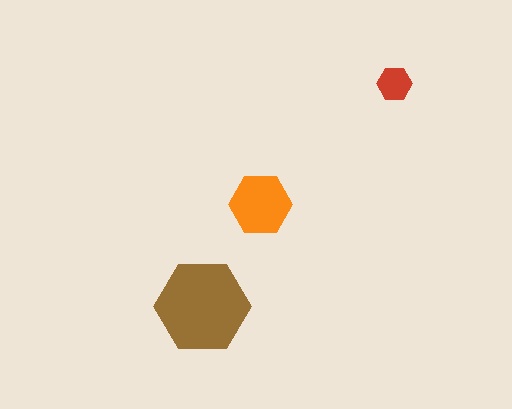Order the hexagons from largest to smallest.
the brown one, the orange one, the red one.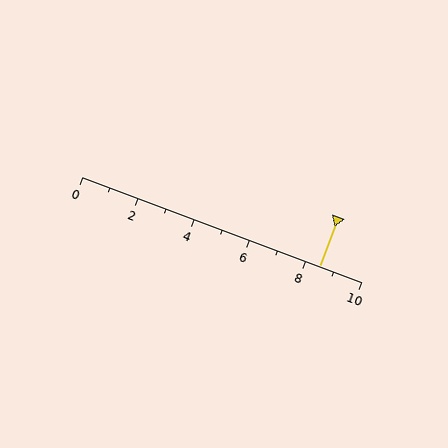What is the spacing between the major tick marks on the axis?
The major ticks are spaced 2 apart.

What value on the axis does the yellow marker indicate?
The marker indicates approximately 8.5.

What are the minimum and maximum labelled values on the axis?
The axis runs from 0 to 10.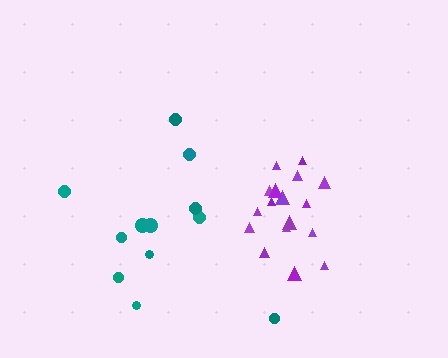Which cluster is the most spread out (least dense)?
Teal.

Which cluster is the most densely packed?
Purple.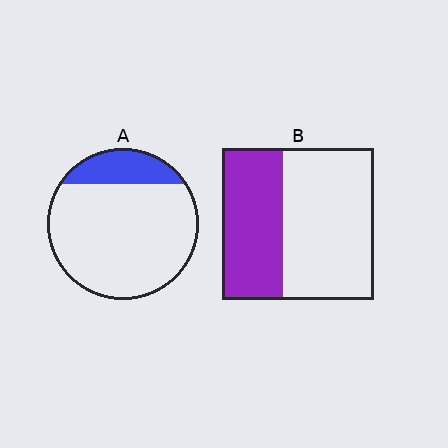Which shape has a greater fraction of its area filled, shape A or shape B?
Shape B.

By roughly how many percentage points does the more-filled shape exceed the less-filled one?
By roughly 20 percentage points (B over A).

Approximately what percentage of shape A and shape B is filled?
A is approximately 20% and B is approximately 40%.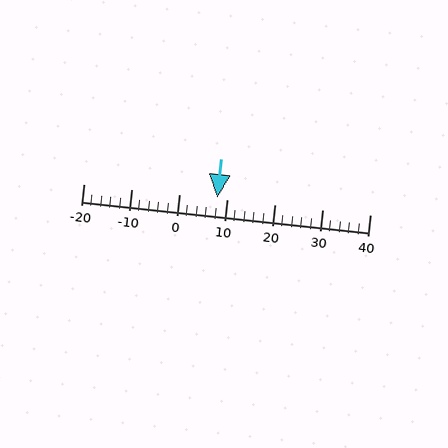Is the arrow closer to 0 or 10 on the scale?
The arrow is closer to 10.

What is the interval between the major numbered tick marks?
The major tick marks are spaced 10 units apart.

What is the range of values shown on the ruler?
The ruler shows values from -20 to 40.